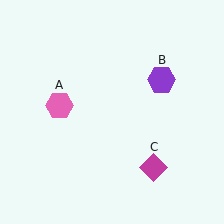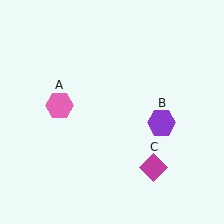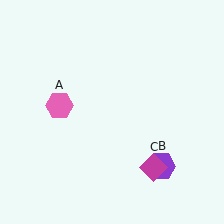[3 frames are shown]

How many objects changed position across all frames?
1 object changed position: purple hexagon (object B).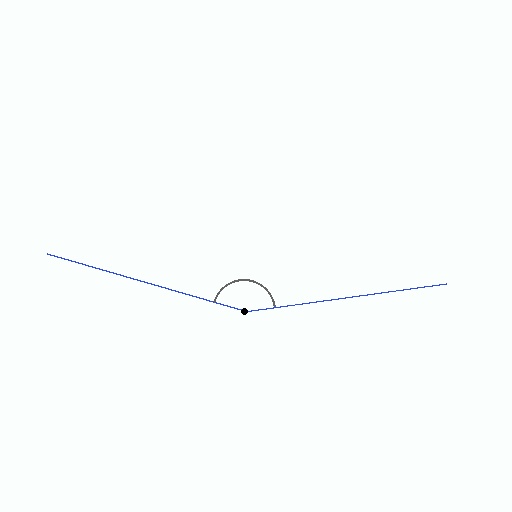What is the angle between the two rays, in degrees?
Approximately 156 degrees.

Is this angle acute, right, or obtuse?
It is obtuse.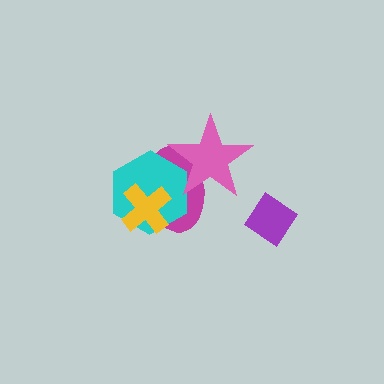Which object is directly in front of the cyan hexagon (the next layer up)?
The yellow cross is directly in front of the cyan hexagon.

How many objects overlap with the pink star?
2 objects overlap with the pink star.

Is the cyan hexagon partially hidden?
Yes, it is partially covered by another shape.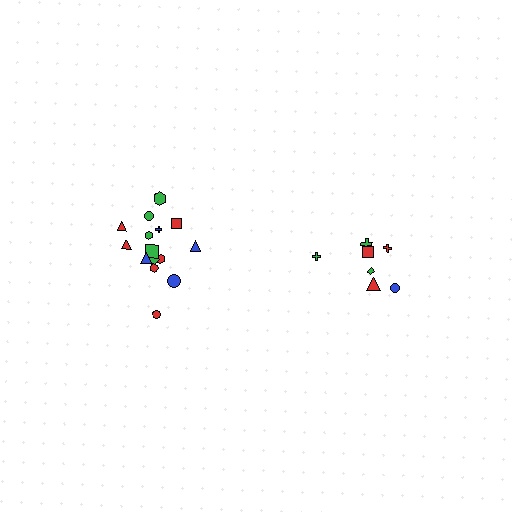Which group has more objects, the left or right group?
The left group.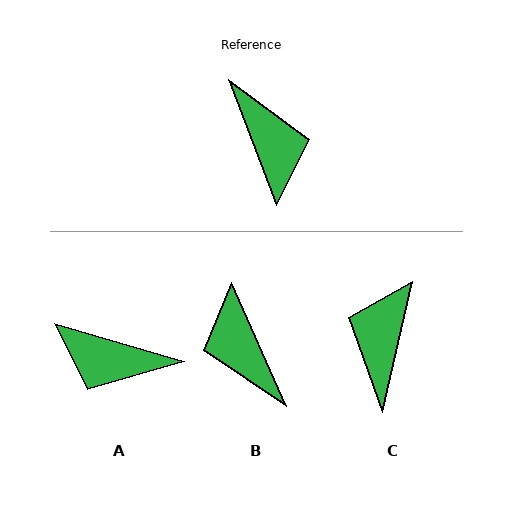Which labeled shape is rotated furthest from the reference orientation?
B, about 177 degrees away.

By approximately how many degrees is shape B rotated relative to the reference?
Approximately 177 degrees clockwise.